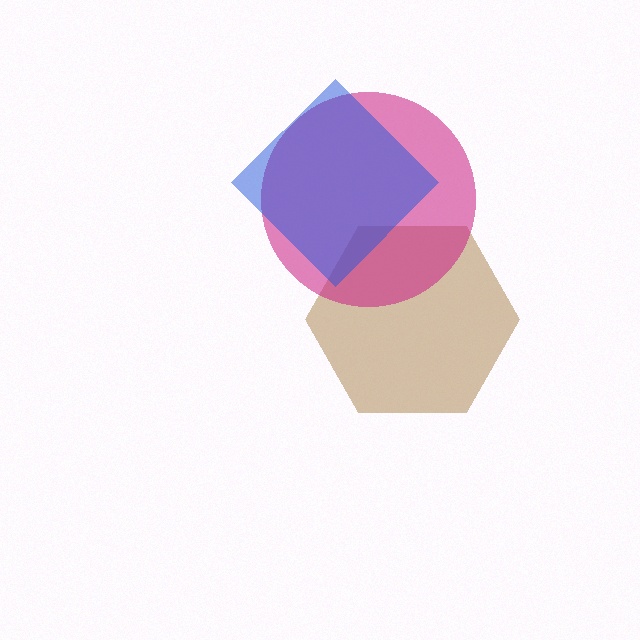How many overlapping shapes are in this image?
There are 3 overlapping shapes in the image.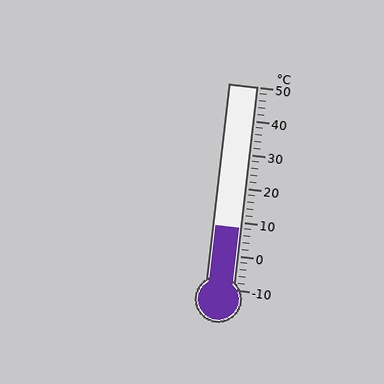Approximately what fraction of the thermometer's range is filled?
The thermometer is filled to approximately 30% of its range.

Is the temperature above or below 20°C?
The temperature is below 20°C.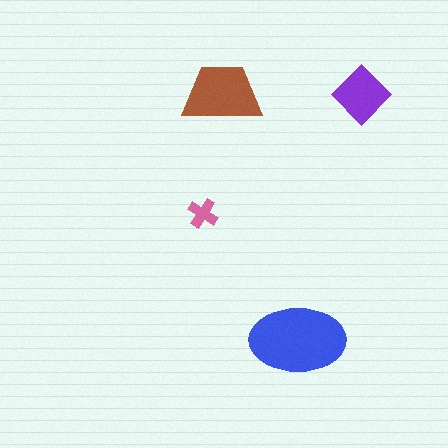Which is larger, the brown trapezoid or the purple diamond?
The brown trapezoid.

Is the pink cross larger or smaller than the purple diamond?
Smaller.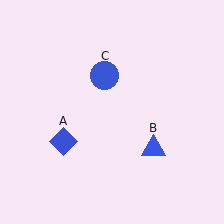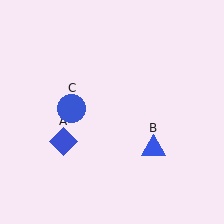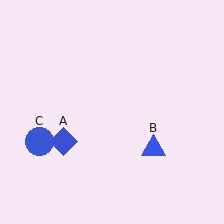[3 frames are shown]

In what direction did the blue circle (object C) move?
The blue circle (object C) moved down and to the left.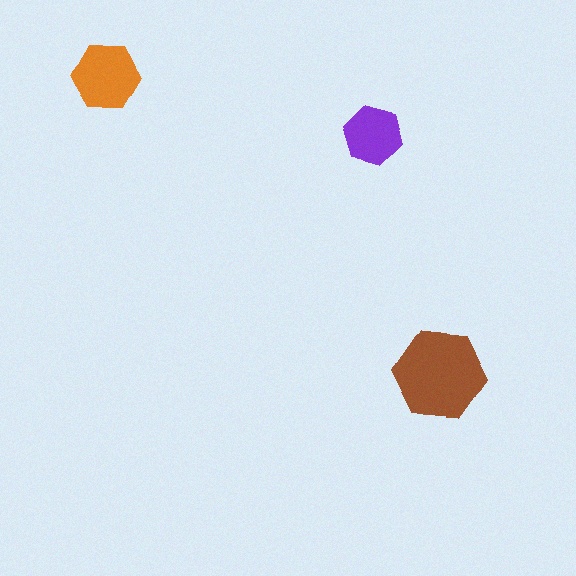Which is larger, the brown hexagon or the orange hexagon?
The brown one.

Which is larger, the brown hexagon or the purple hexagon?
The brown one.